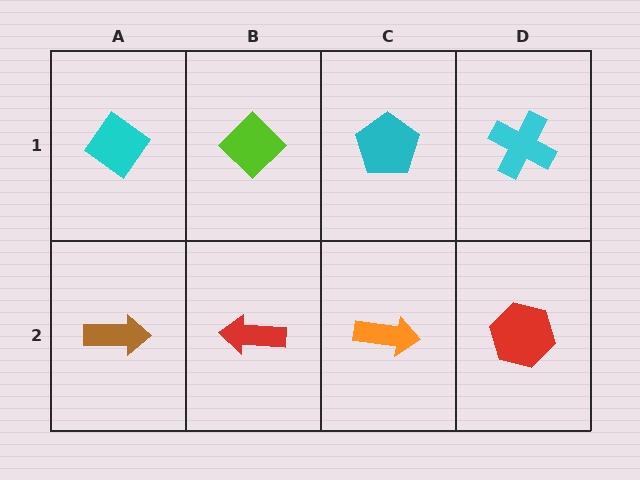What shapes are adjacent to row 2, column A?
A cyan diamond (row 1, column A), a red arrow (row 2, column B).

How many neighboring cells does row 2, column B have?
3.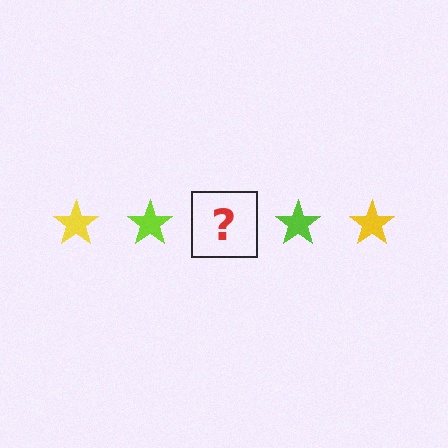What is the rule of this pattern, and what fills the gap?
The rule is that the pattern cycles through yellow, lime stars. The gap should be filled with a yellow star.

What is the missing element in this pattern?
The missing element is a yellow star.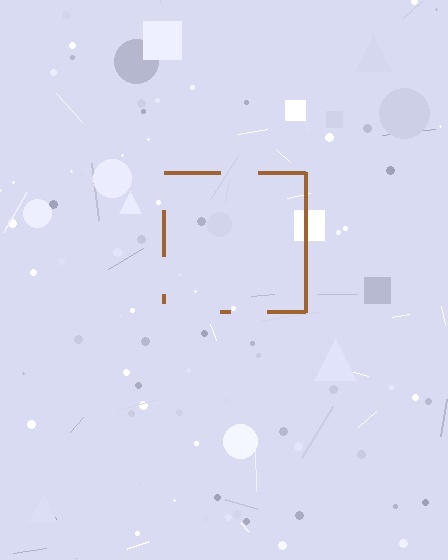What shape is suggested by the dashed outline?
The dashed outline suggests a square.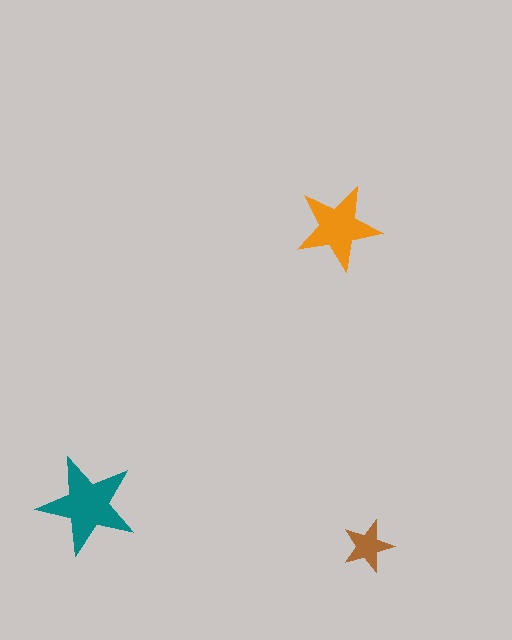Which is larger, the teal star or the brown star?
The teal one.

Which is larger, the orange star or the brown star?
The orange one.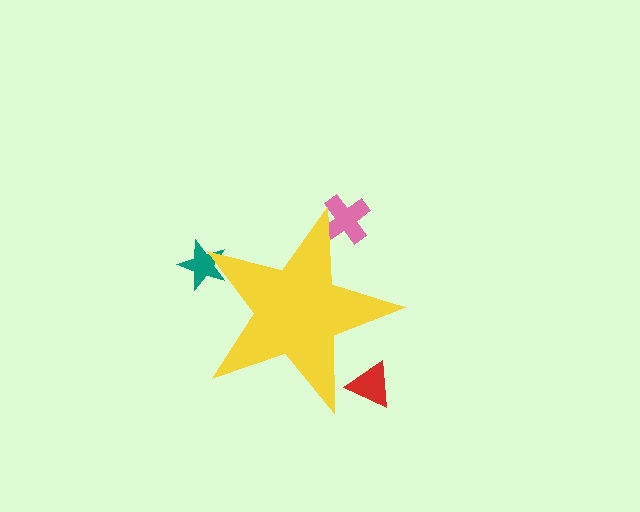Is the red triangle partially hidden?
Yes, the red triangle is partially hidden behind the yellow star.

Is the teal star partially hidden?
Yes, the teal star is partially hidden behind the yellow star.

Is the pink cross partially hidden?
Yes, the pink cross is partially hidden behind the yellow star.